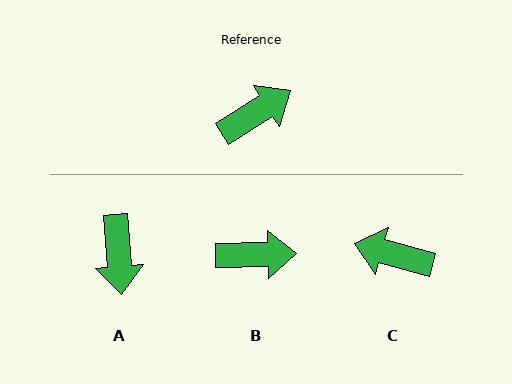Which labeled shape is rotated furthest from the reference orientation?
C, about 133 degrees away.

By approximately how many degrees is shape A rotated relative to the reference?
Approximately 118 degrees clockwise.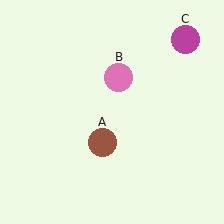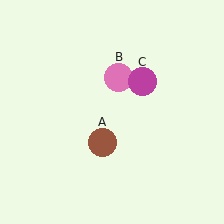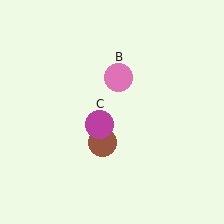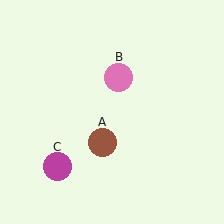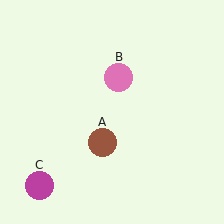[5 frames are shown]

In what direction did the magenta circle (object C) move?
The magenta circle (object C) moved down and to the left.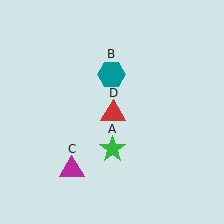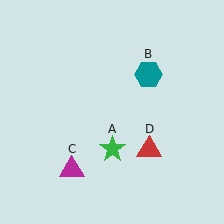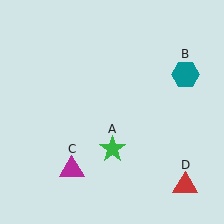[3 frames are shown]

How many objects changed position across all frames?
2 objects changed position: teal hexagon (object B), red triangle (object D).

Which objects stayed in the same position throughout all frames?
Green star (object A) and magenta triangle (object C) remained stationary.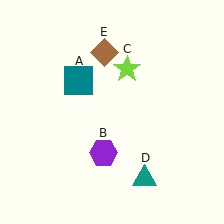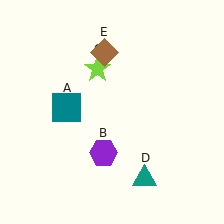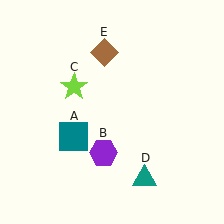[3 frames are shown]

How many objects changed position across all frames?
2 objects changed position: teal square (object A), lime star (object C).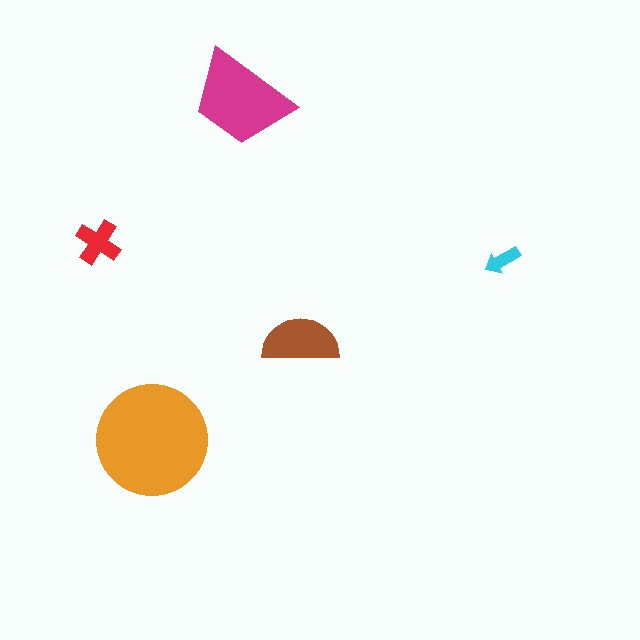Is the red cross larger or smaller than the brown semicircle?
Smaller.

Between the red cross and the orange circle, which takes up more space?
The orange circle.